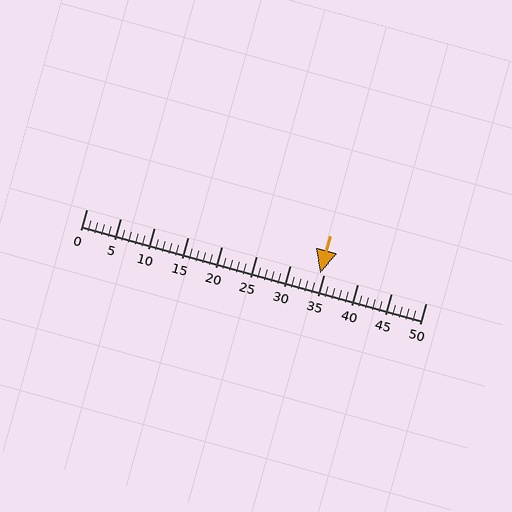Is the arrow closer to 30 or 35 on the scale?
The arrow is closer to 35.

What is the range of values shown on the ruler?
The ruler shows values from 0 to 50.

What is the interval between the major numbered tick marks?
The major tick marks are spaced 5 units apart.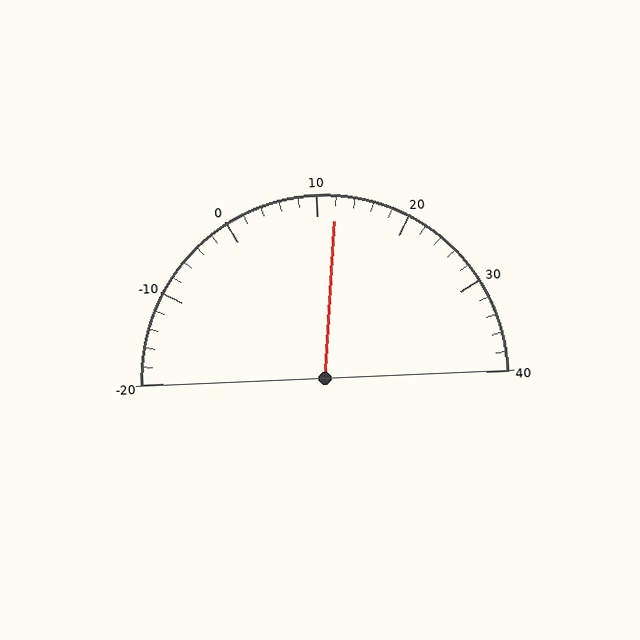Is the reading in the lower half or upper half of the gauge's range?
The reading is in the upper half of the range (-20 to 40).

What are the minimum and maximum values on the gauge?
The gauge ranges from -20 to 40.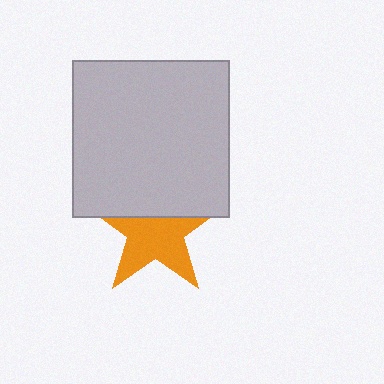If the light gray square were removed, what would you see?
You would see the complete orange star.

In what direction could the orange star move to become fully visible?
The orange star could move down. That would shift it out from behind the light gray square entirely.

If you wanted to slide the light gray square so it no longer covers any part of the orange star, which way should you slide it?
Slide it up — that is the most direct way to separate the two shapes.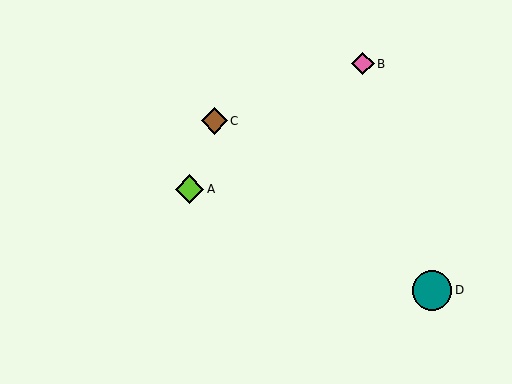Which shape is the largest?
The teal circle (labeled D) is the largest.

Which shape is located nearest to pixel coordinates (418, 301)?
The teal circle (labeled D) at (432, 290) is nearest to that location.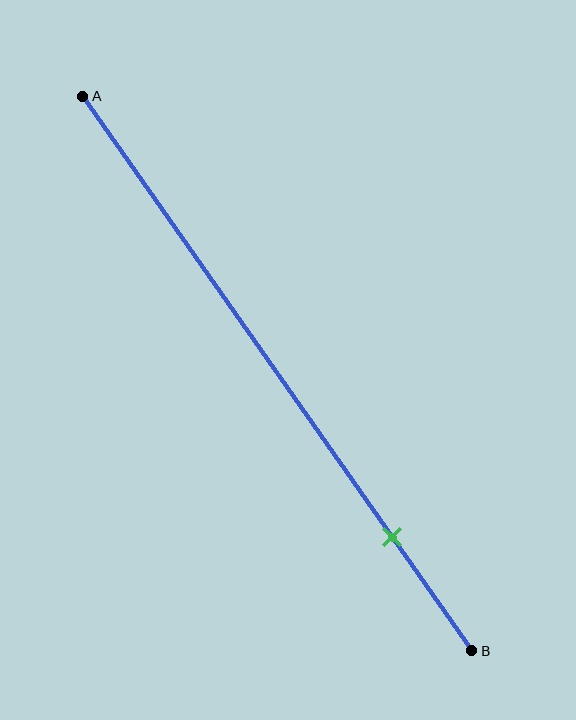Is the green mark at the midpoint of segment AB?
No, the mark is at about 80% from A, not at the 50% midpoint.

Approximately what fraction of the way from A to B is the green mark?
The green mark is approximately 80% of the way from A to B.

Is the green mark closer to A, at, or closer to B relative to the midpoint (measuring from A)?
The green mark is closer to point B than the midpoint of segment AB.